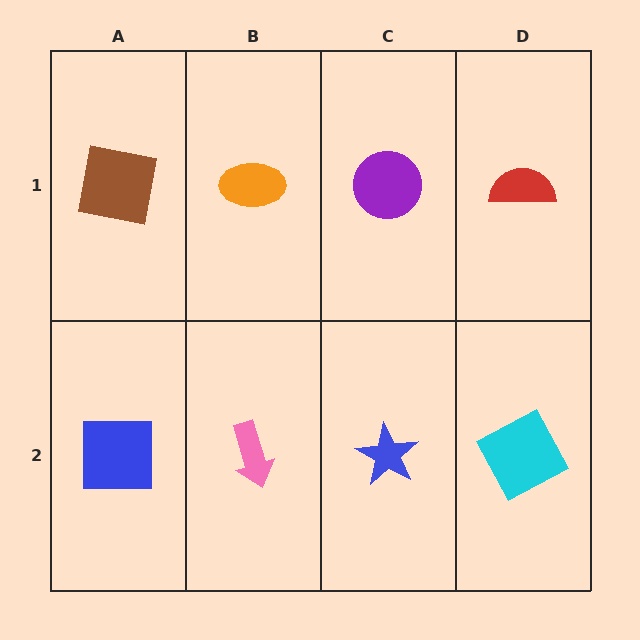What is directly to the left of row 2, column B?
A blue square.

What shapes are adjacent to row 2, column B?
An orange ellipse (row 1, column B), a blue square (row 2, column A), a blue star (row 2, column C).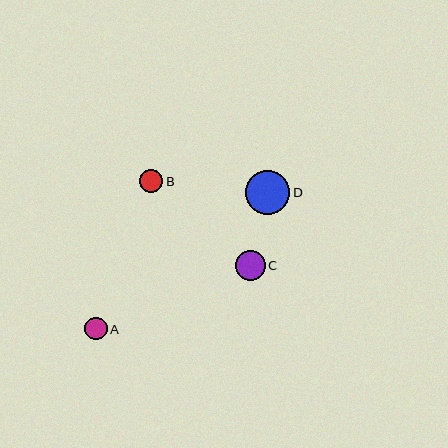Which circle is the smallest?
Circle A is the smallest with a size of approximately 22 pixels.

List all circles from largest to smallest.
From largest to smallest: D, C, B, A.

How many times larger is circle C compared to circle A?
Circle C is approximately 1.3 times the size of circle A.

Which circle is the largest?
Circle D is the largest with a size of approximately 44 pixels.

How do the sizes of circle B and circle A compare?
Circle B and circle A are approximately the same size.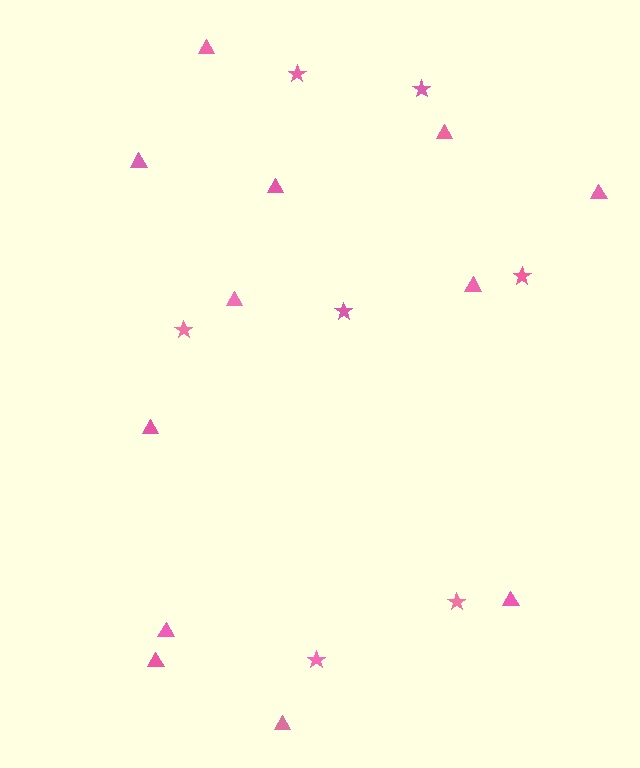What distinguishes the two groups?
There are 2 groups: one group of triangles (12) and one group of stars (7).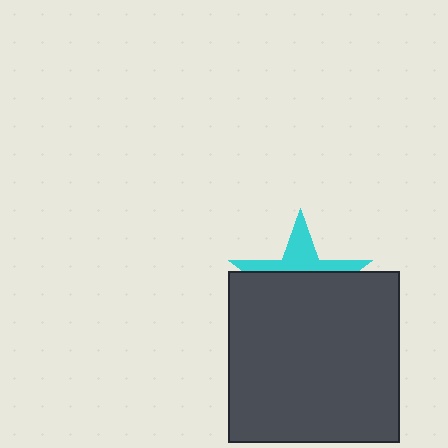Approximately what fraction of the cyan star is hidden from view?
Roughly 63% of the cyan star is hidden behind the dark gray square.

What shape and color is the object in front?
The object in front is a dark gray square.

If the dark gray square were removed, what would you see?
You would see the complete cyan star.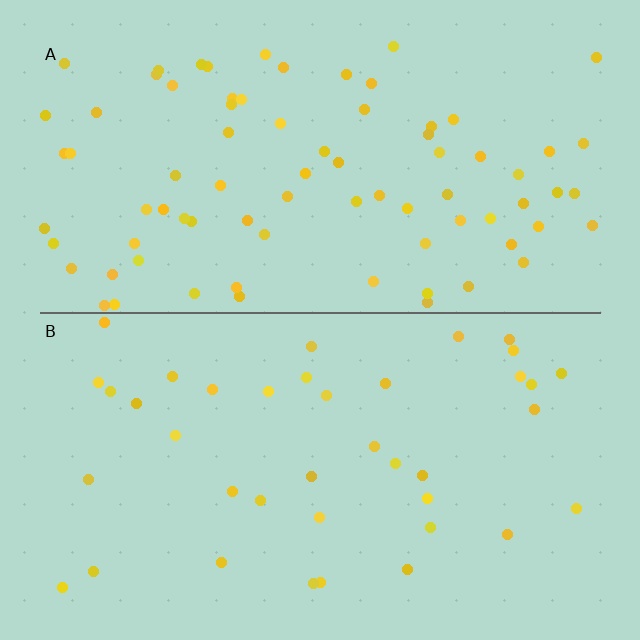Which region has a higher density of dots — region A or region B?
A (the top).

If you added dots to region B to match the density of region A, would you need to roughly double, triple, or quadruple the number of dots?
Approximately double.